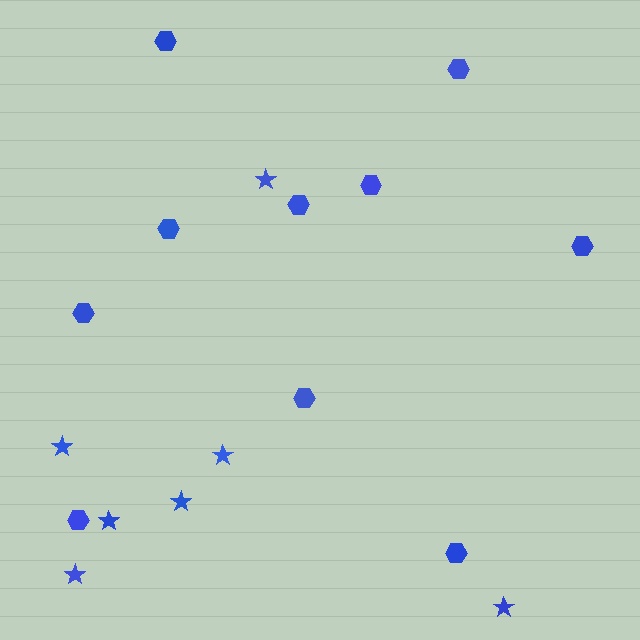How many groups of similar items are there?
There are 2 groups: one group of hexagons (10) and one group of stars (7).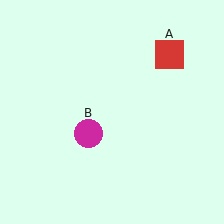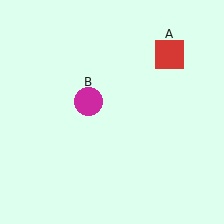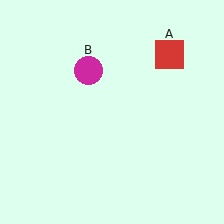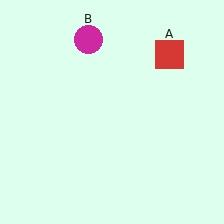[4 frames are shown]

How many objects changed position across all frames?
1 object changed position: magenta circle (object B).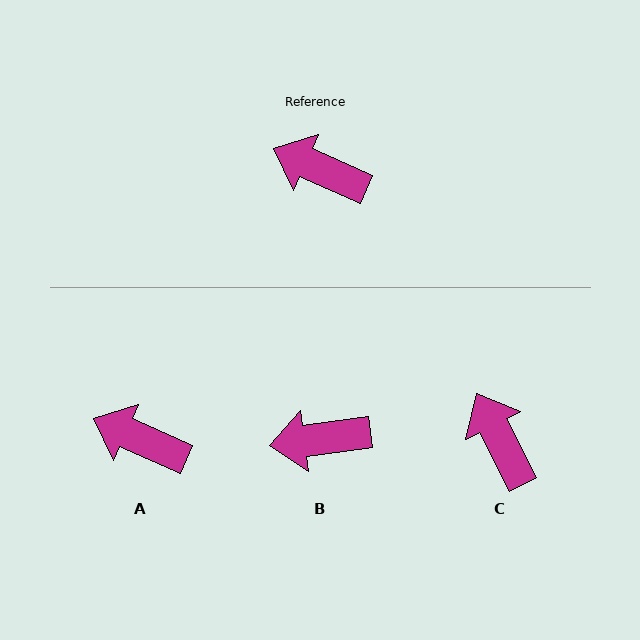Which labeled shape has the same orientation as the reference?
A.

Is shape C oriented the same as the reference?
No, it is off by about 39 degrees.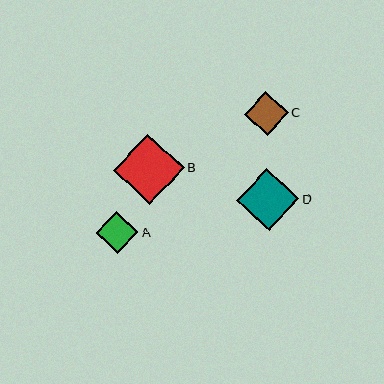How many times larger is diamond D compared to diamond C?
Diamond D is approximately 1.4 times the size of diamond C.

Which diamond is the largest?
Diamond B is the largest with a size of approximately 70 pixels.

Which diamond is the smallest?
Diamond A is the smallest with a size of approximately 42 pixels.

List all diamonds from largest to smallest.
From largest to smallest: B, D, C, A.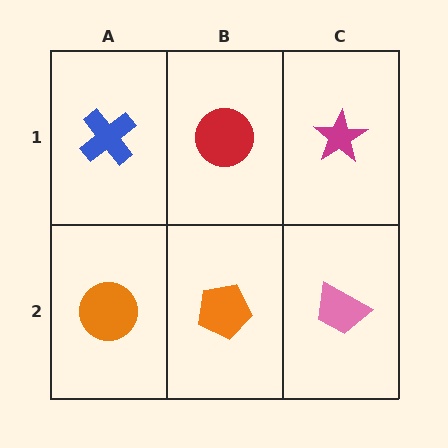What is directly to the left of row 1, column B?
A blue cross.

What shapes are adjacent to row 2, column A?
A blue cross (row 1, column A), an orange pentagon (row 2, column B).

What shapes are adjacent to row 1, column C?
A pink trapezoid (row 2, column C), a red circle (row 1, column B).